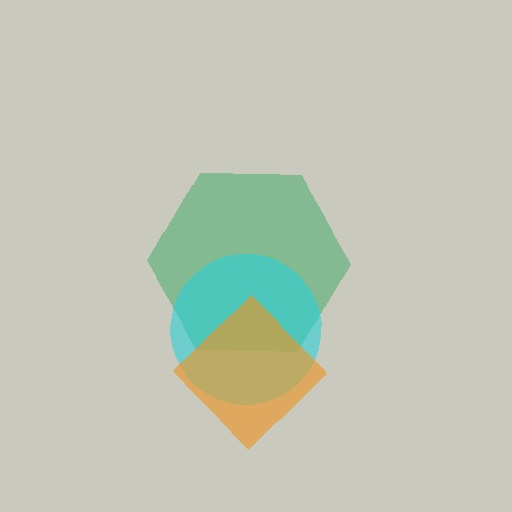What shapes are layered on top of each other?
The layered shapes are: a green hexagon, a cyan circle, an orange diamond.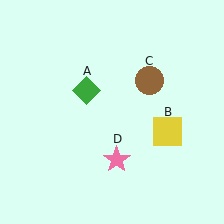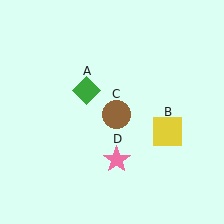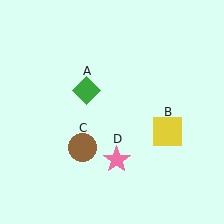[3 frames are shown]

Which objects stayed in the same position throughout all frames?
Green diamond (object A) and yellow square (object B) and pink star (object D) remained stationary.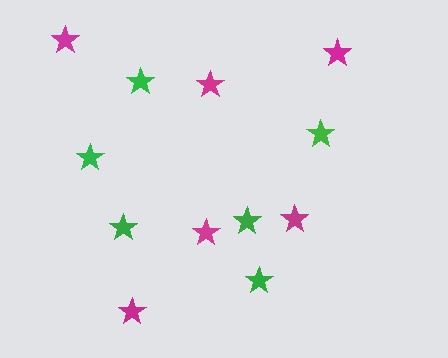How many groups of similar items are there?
There are 2 groups: one group of green stars (6) and one group of magenta stars (6).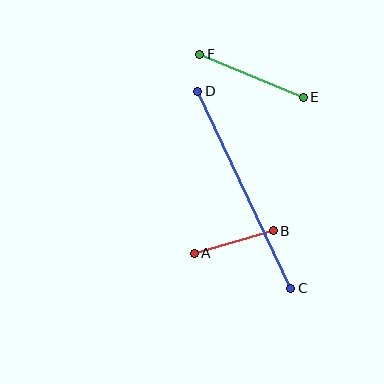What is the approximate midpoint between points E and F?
The midpoint is at approximately (251, 76) pixels.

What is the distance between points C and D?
The distance is approximately 218 pixels.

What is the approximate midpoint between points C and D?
The midpoint is at approximately (244, 190) pixels.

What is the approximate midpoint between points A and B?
The midpoint is at approximately (234, 242) pixels.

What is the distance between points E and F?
The distance is approximately 112 pixels.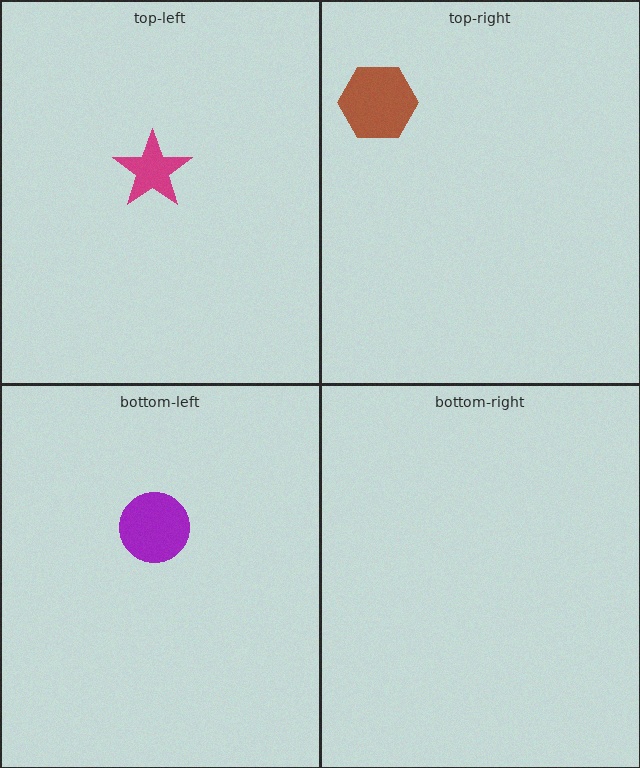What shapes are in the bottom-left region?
The purple circle.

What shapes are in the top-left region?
The magenta star.